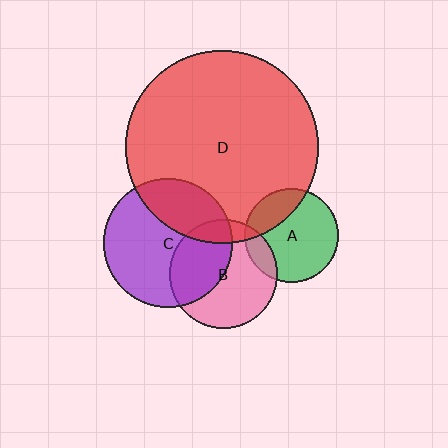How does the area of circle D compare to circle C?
Approximately 2.2 times.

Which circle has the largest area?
Circle D (red).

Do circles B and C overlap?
Yes.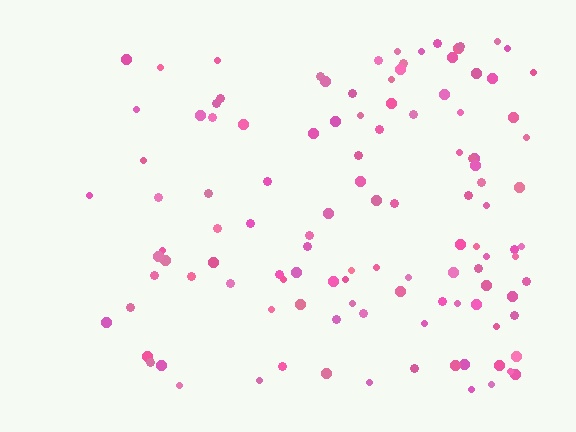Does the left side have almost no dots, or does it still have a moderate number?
Still a moderate number, just noticeably fewer than the right.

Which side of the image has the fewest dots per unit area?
The left.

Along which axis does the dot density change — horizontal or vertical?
Horizontal.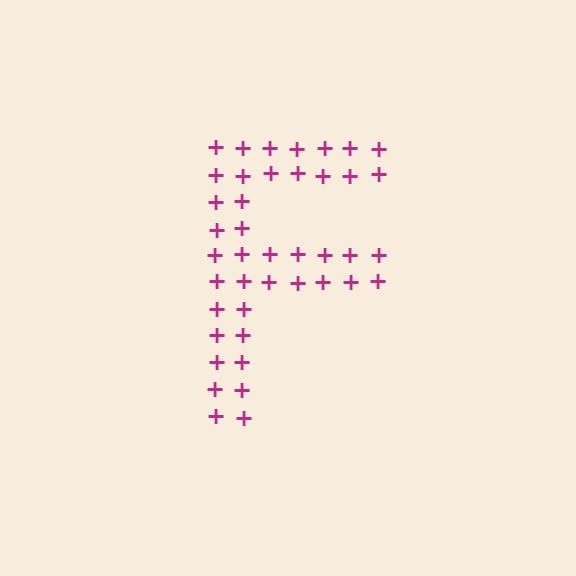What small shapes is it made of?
It is made of small plus signs.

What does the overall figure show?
The overall figure shows the letter F.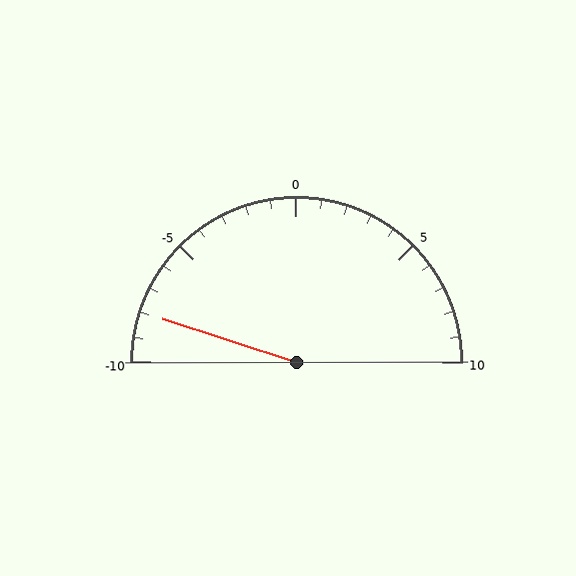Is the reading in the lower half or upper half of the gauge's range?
The reading is in the lower half of the range (-10 to 10).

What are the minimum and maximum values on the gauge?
The gauge ranges from -10 to 10.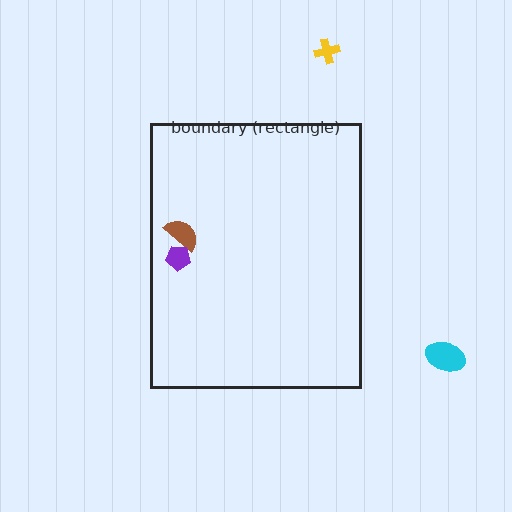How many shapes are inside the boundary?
2 inside, 2 outside.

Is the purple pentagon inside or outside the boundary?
Inside.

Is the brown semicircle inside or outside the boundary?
Inside.